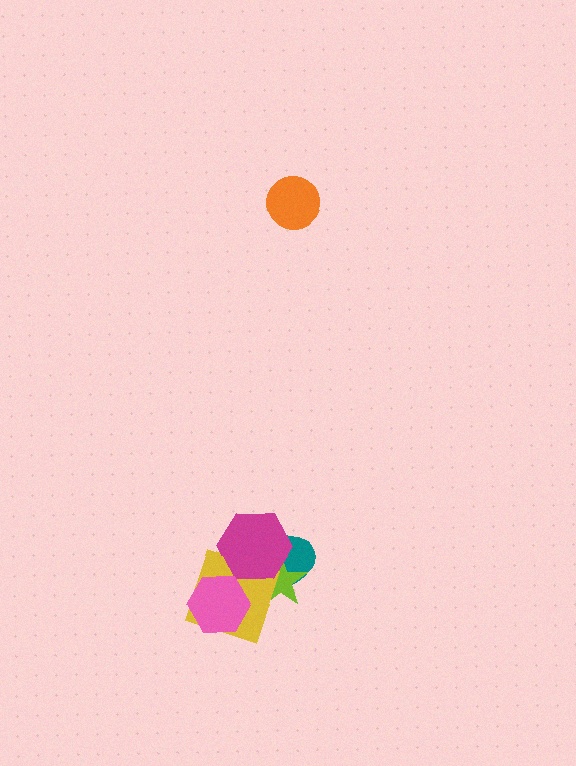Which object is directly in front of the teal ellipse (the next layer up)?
The lime star is directly in front of the teal ellipse.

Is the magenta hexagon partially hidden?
No, no other shape covers it.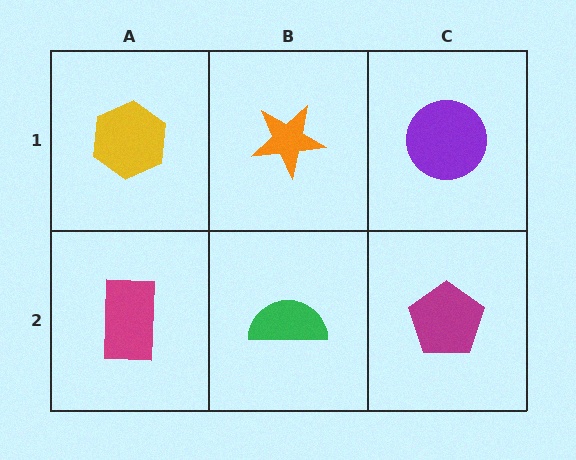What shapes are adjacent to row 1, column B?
A green semicircle (row 2, column B), a yellow hexagon (row 1, column A), a purple circle (row 1, column C).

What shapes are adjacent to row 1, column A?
A magenta rectangle (row 2, column A), an orange star (row 1, column B).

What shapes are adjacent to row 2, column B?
An orange star (row 1, column B), a magenta rectangle (row 2, column A), a magenta pentagon (row 2, column C).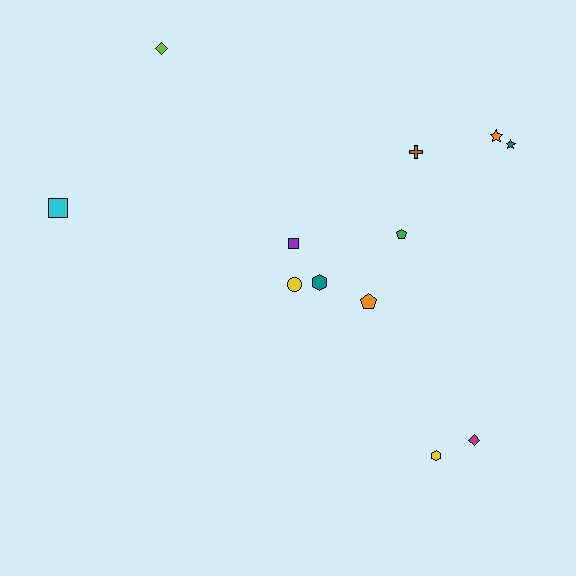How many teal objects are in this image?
There are 2 teal objects.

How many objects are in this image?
There are 12 objects.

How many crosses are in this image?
There is 1 cross.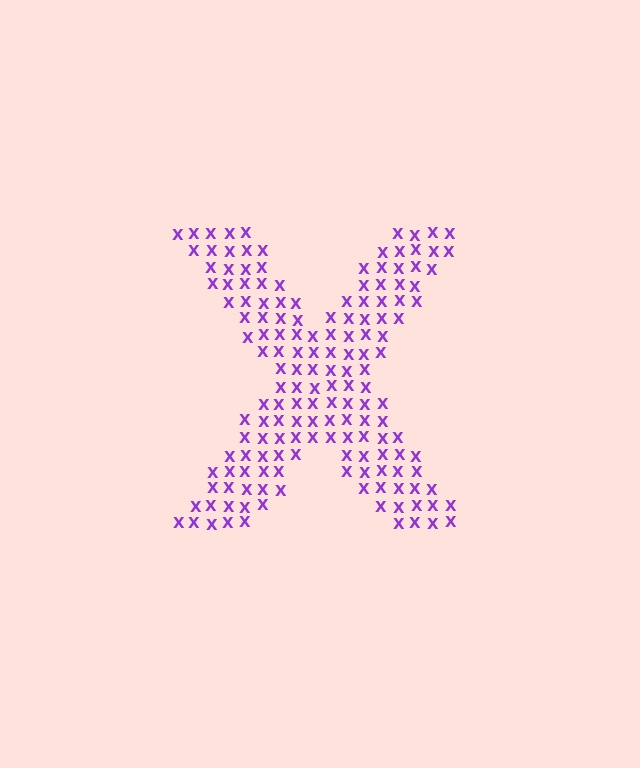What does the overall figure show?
The overall figure shows the letter X.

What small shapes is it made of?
It is made of small letter X's.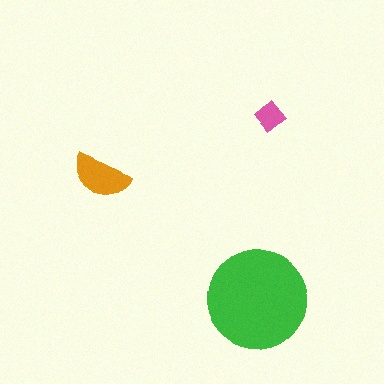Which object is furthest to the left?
The orange semicircle is leftmost.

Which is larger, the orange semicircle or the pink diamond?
The orange semicircle.